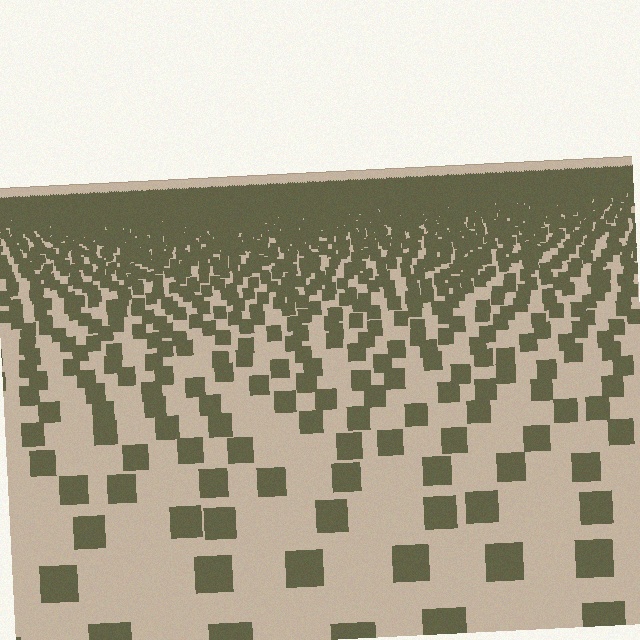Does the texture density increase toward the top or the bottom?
Density increases toward the top.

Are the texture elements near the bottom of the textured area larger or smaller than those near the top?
Larger. Near the bottom, elements are closer to the viewer and appear at a bigger on-screen size.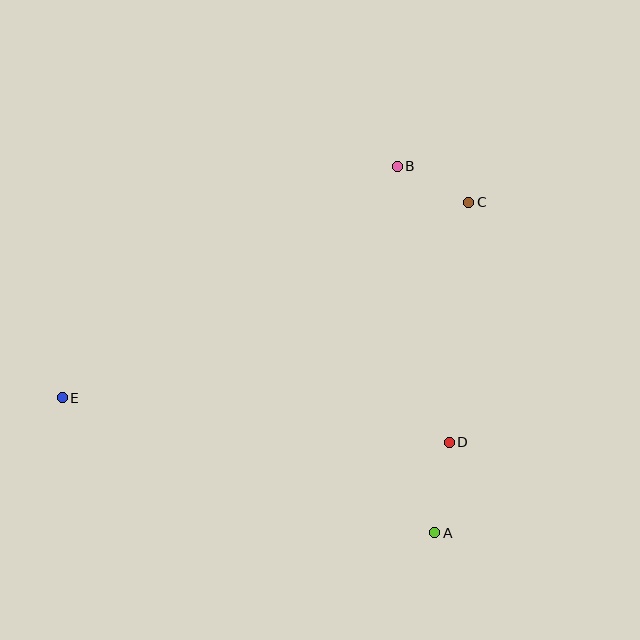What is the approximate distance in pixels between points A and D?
The distance between A and D is approximately 92 pixels.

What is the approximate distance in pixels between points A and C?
The distance between A and C is approximately 332 pixels.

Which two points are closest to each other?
Points B and C are closest to each other.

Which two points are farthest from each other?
Points C and E are farthest from each other.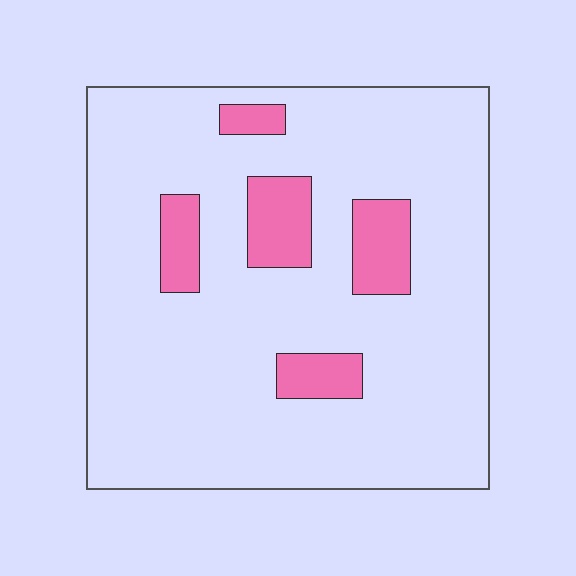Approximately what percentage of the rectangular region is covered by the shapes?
Approximately 15%.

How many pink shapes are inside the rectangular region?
5.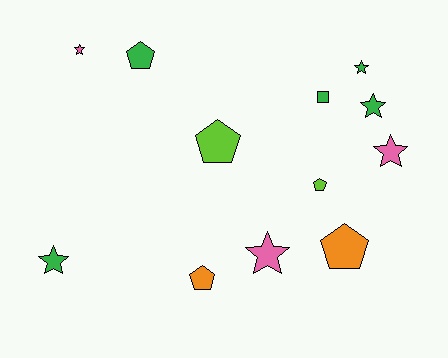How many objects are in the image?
There are 12 objects.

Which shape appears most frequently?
Star, with 6 objects.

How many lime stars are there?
There are no lime stars.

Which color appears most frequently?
Green, with 5 objects.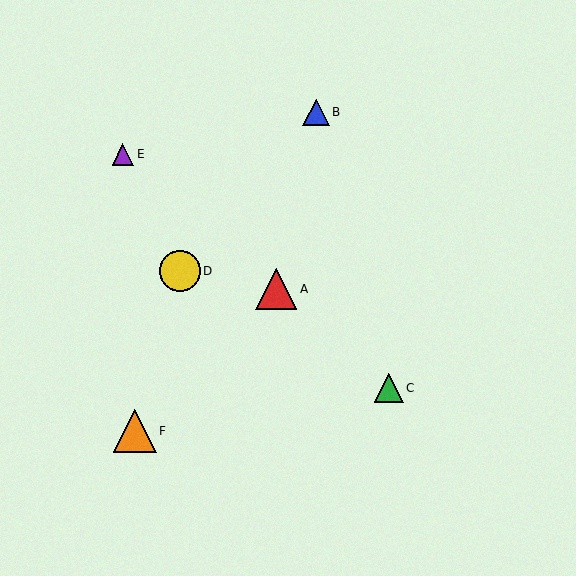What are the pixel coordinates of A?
Object A is at (276, 289).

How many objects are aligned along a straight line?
3 objects (A, C, E) are aligned along a straight line.